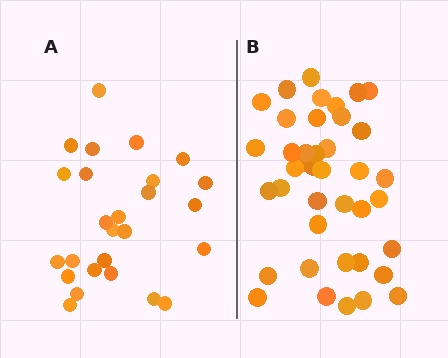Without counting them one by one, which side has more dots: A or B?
Region B (the right region) has more dots.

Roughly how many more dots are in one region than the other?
Region B has approximately 15 more dots than region A.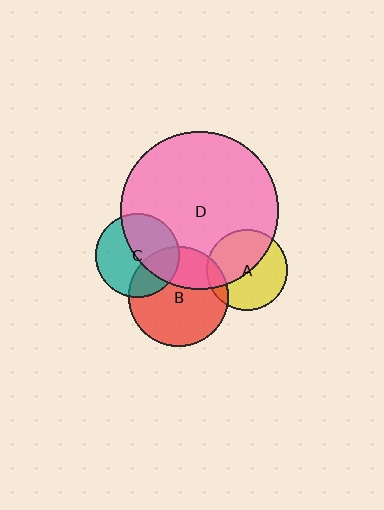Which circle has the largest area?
Circle D (pink).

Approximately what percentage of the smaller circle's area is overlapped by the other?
Approximately 50%.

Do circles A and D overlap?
Yes.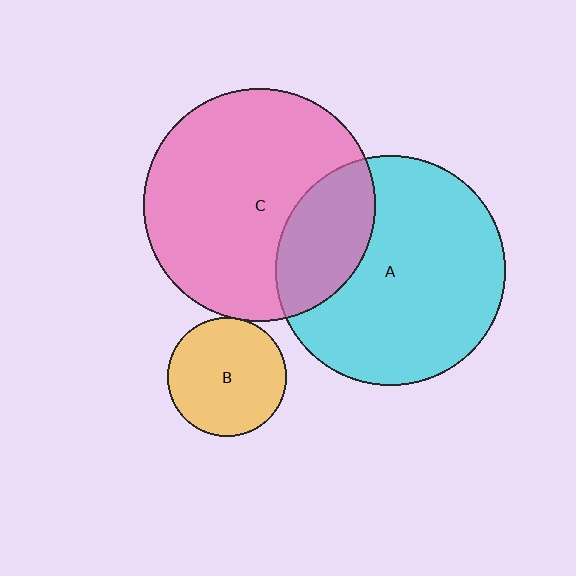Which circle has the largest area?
Circle C (pink).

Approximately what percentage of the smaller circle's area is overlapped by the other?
Approximately 25%.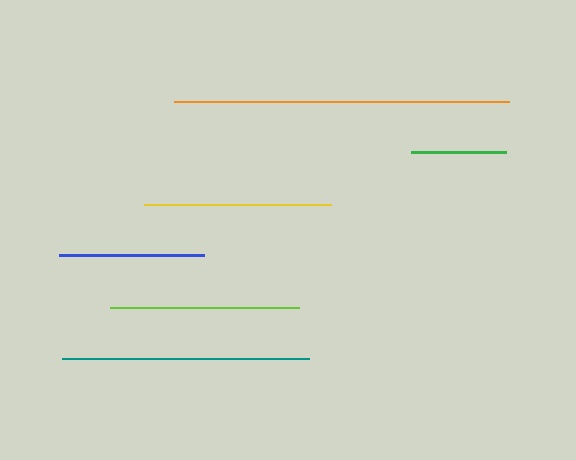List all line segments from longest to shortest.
From longest to shortest: orange, teal, lime, yellow, blue, green.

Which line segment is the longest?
The orange line is the longest at approximately 335 pixels.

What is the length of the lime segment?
The lime segment is approximately 189 pixels long.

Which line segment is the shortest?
The green line is the shortest at approximately 94 pixels.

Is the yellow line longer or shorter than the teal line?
The teal line is longer than the yellow line.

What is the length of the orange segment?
The orange segment is approximately 335 pixels long.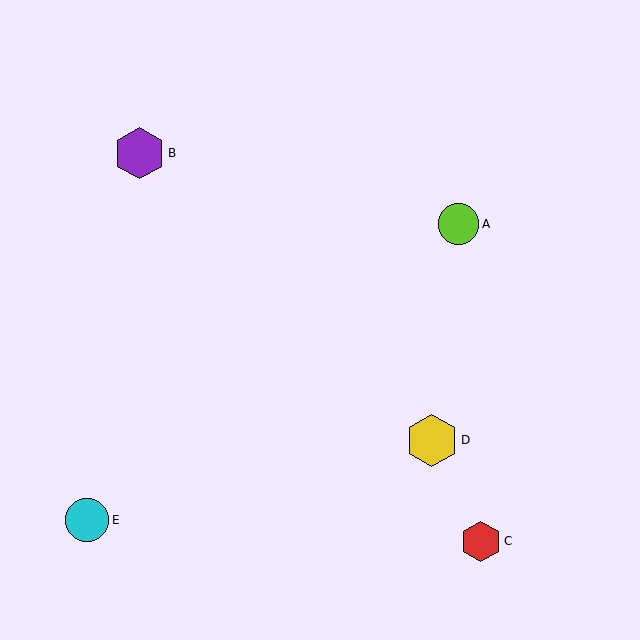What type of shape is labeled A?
Shape A is a lime circle.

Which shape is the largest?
The yellow hexagon (labeled D) is the largest.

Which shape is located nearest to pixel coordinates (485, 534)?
The red hexagon (labeled C) at (481, 541) is nearest to that location.